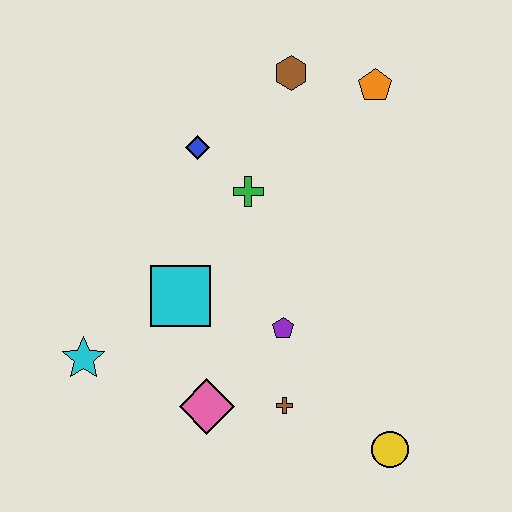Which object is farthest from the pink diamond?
The orange pentagon is farthest from the pink diamond.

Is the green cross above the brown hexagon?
No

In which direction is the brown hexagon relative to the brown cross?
The brown hexagon is above the brown cross.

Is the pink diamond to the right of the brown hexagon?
No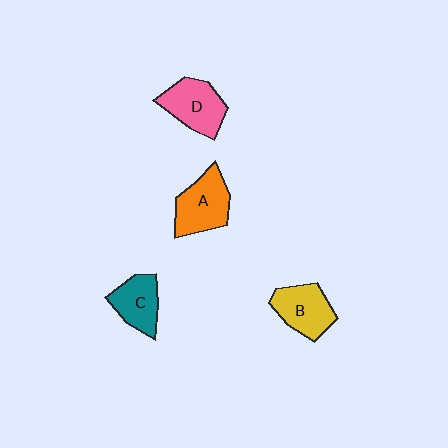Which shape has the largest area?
Shape A (orange).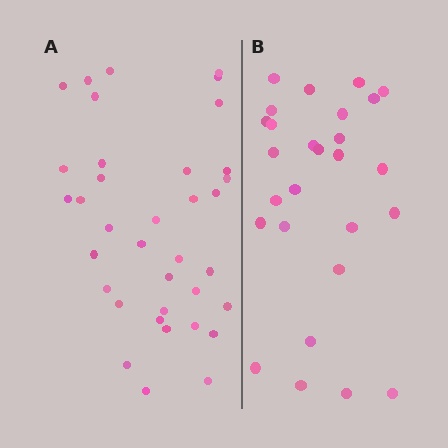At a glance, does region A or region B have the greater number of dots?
Region A (the left region) has more dots.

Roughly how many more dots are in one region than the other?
Region A has roughly 8 or so more dots than region B.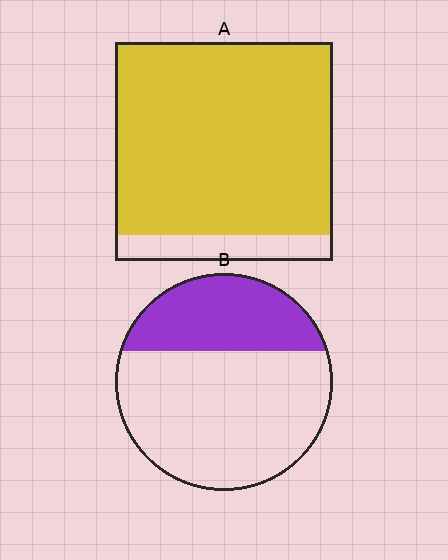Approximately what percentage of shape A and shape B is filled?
A is approximately 90% and B is approximately 30%.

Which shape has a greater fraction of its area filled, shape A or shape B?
Shape A.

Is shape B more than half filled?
No.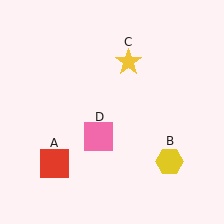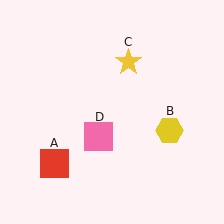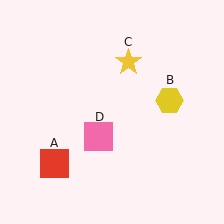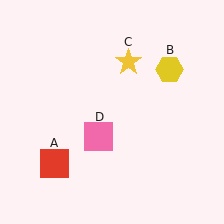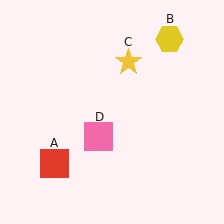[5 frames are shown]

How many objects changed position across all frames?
1 object changed position: yellow hexagon (object B).